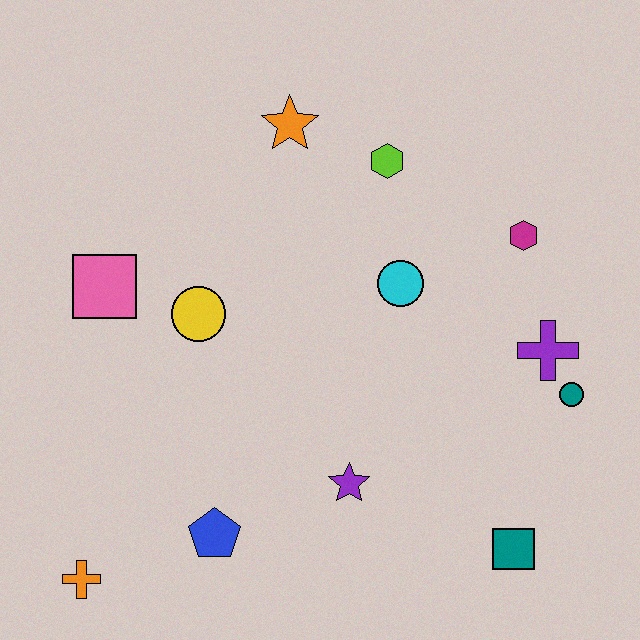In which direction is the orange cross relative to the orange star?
The orange cross is below the orange star.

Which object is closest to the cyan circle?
The lime hexagon is closest to the cyan circle.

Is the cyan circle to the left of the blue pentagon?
No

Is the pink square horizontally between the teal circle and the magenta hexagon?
No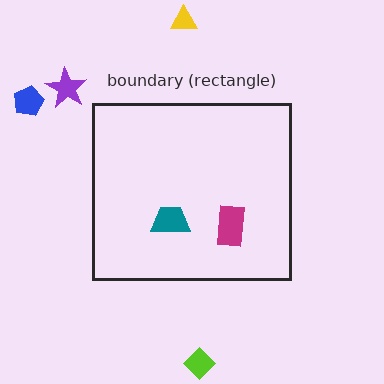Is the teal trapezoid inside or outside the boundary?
Inside.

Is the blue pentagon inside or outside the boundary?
Outside.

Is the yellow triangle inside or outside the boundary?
Outside.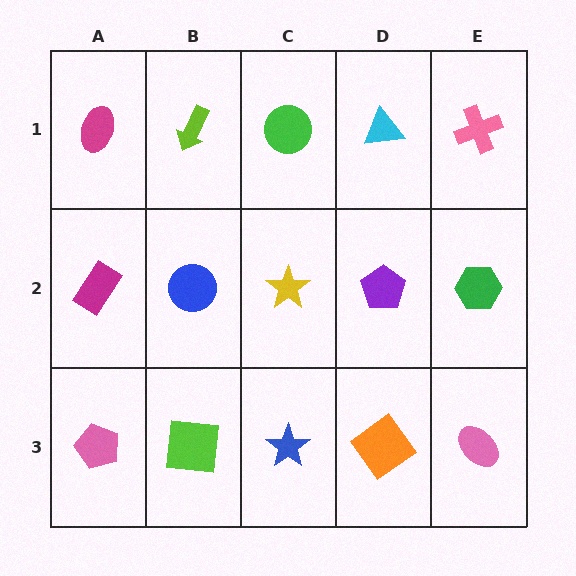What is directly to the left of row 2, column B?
A magenta rectangle.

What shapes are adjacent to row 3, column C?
A yellow star (row 2, column C), a lime square (row 3, column B), an orange diamond (row 3, column D).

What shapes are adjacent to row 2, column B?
A lime arrow (row 1, column B), a lime square (row 3, column B), a magenta rectangle (row 2, column A), a yellow star (row 2, column C).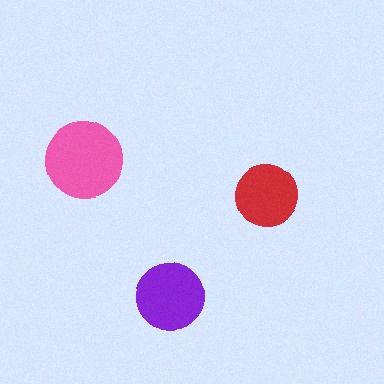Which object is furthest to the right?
The red circle is rightmost.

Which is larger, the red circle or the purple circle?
The purple one.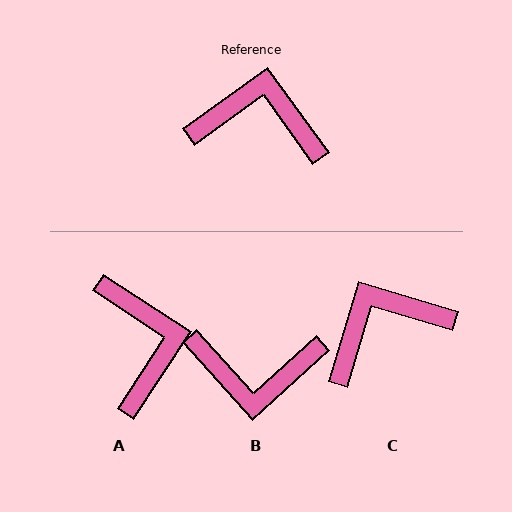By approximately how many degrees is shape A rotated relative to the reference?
Approximately 69 degrees clockwise.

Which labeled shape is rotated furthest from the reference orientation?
B, about 174 degrees away.